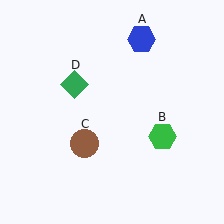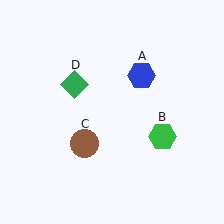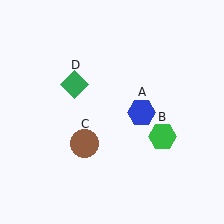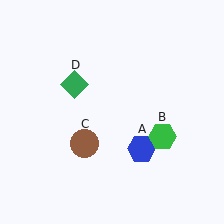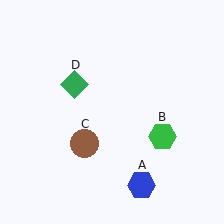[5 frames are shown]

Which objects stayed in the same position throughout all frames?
Green hexagon (object B) and brown circle (object C) and green diamond (object D) remained stationary.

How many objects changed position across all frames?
1 object changed position: blue hexagon (object A).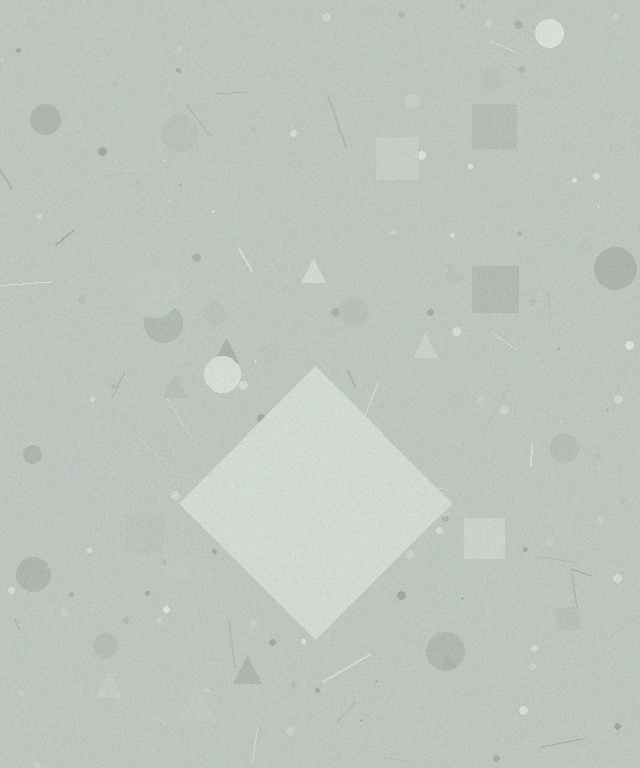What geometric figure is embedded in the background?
A diamond is embedded in the background.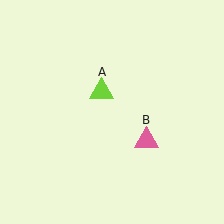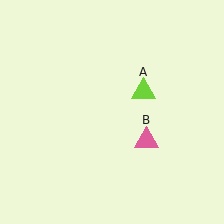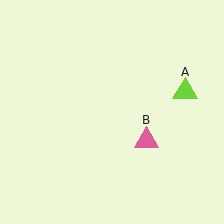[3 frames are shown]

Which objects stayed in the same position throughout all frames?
Pink triangle (object B) remained stationary.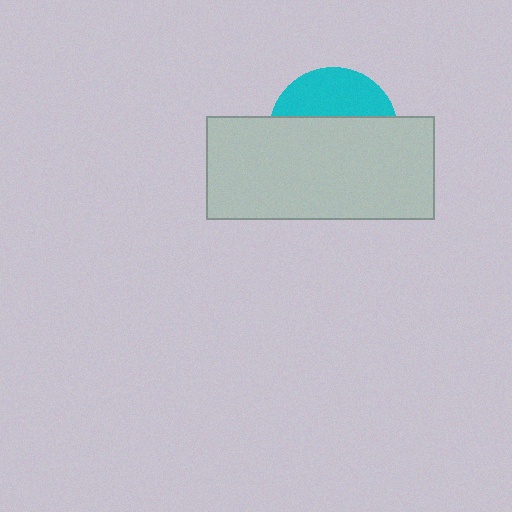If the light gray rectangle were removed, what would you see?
You would see the complete cyan circle.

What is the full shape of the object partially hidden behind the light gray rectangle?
The partially hidden object is a cyan circle.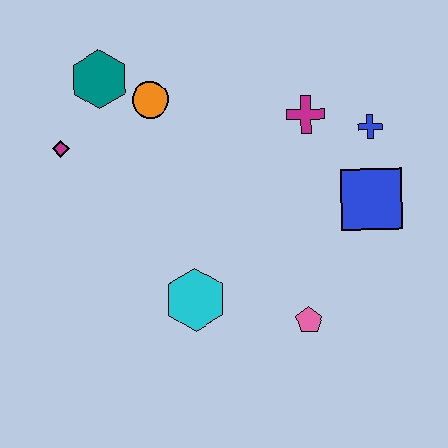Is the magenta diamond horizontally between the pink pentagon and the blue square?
No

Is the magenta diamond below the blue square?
No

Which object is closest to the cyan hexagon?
The pink pentagon is closest to the cyan hexagon.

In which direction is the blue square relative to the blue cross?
The blue square is below the blue cross.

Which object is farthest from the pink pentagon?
The teal hexagon is farthest from the pink pentagon.